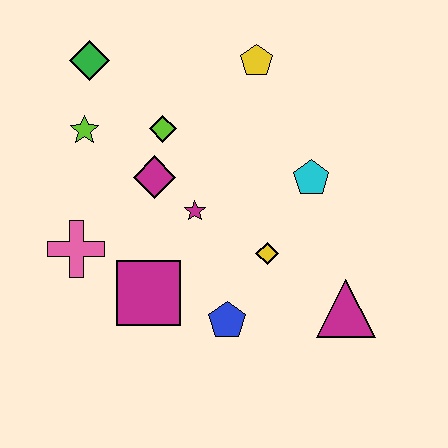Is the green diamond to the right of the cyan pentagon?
No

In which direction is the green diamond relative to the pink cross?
The green diamond is above the pink cross.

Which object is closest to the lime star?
The green diamond is closest to the lime star.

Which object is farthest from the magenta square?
The yellow pentagon is farthest from the magenta square.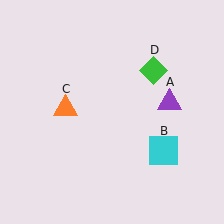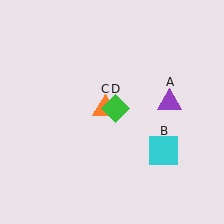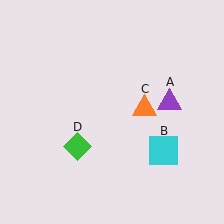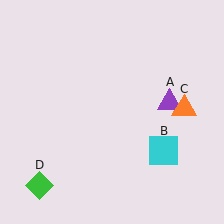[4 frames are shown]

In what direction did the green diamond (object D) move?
The green diamond (object D) moved down and to the left.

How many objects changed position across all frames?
2 objects changed position: orange triangle (object C), green diamond (object D).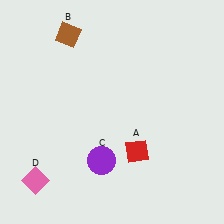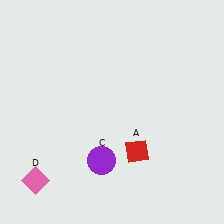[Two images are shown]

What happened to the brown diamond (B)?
The brown diamond (B) was removed in Image 2. It was in the top-left area of Image 1.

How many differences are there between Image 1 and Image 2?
There is 1 difference between the two images.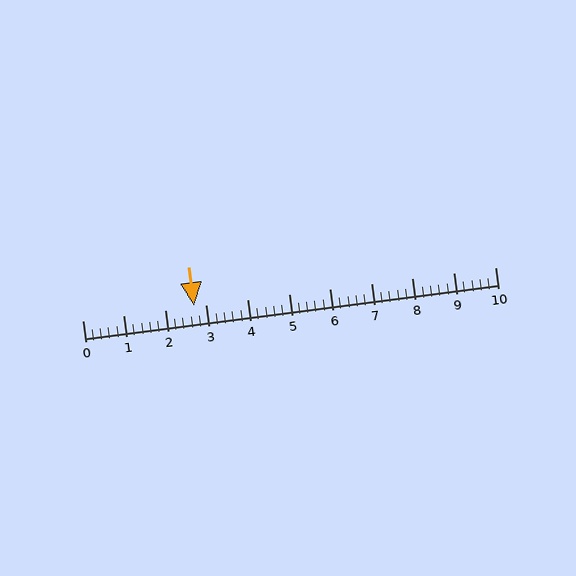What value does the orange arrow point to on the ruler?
The orange arrow points to approximately 2.7.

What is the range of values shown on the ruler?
The ruler shows values from 0 to 10.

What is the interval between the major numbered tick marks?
The major tick marks are spaced 1 units apart.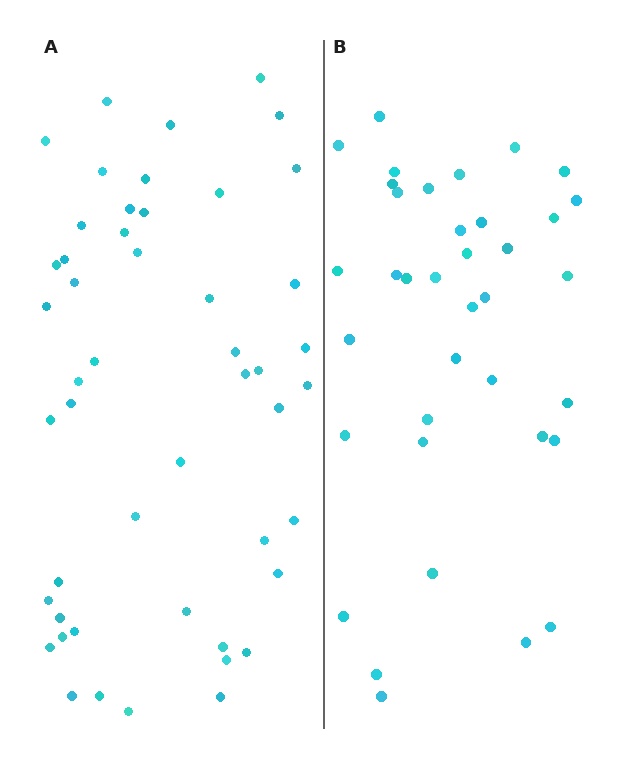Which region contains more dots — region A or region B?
Region A (the left region) has more dots.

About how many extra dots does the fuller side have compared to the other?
Region A has roughly 12 or so more dots than region B.